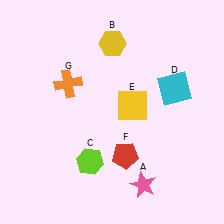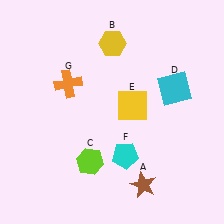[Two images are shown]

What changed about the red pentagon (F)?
In Image 1, F is red. In Image 2, it changed to cyan.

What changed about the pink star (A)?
In Image 1, A is pink. In Image 2, it changed to brown.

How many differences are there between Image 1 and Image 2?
There are 2 differences between the two images.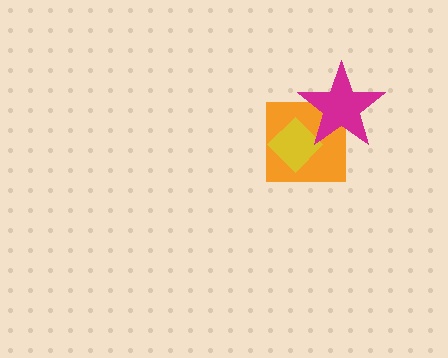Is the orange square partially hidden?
Yes, it is partially covered by another shape.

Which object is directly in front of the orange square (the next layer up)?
The yellow diamond is directly in front of the orange square.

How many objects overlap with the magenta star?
2 objects overlap with the magenta star.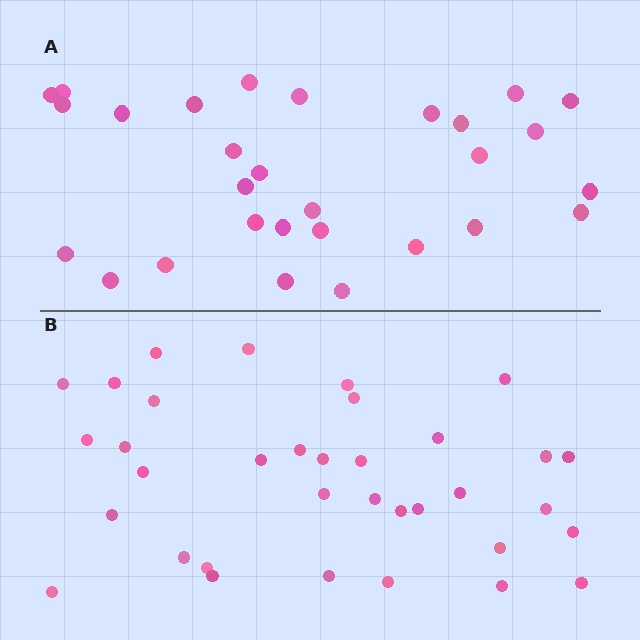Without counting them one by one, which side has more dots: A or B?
Region B (the bottom region) has more dots.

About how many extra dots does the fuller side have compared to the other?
Region B has about 6 more dots than region A.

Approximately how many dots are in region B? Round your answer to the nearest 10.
About 40 dots. (The exact count is 35, which rounds to 40.)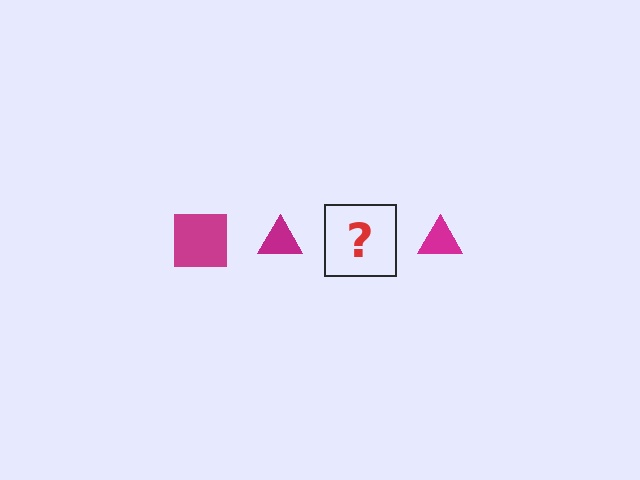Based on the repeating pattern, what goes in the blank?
The blank should be a magenta square.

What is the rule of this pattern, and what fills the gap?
The rule is that the pattern cycles through square, triangle shapes in magenta. The gap should be filled with a magenta square.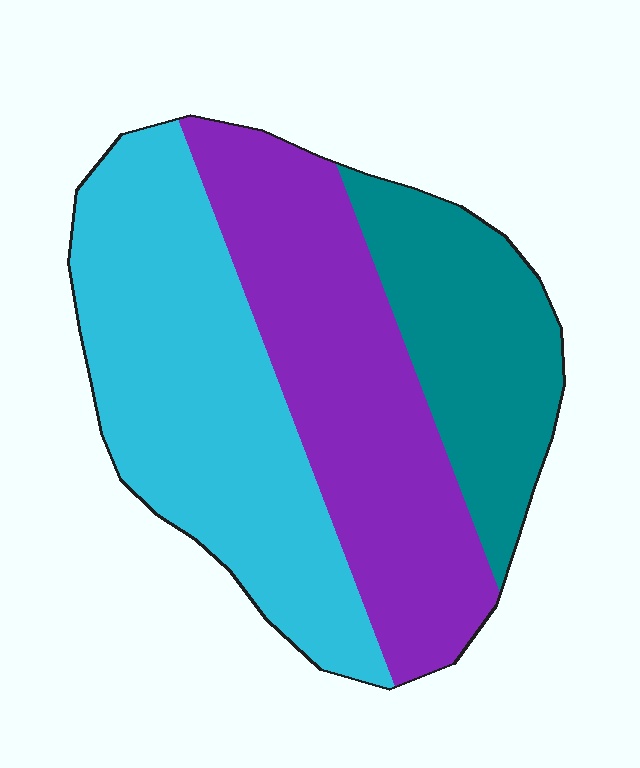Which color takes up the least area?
Teal, at roughly 20%.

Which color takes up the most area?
Cyan, at roughly 40%.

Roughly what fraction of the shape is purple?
Purple covers about 35% of the shape.